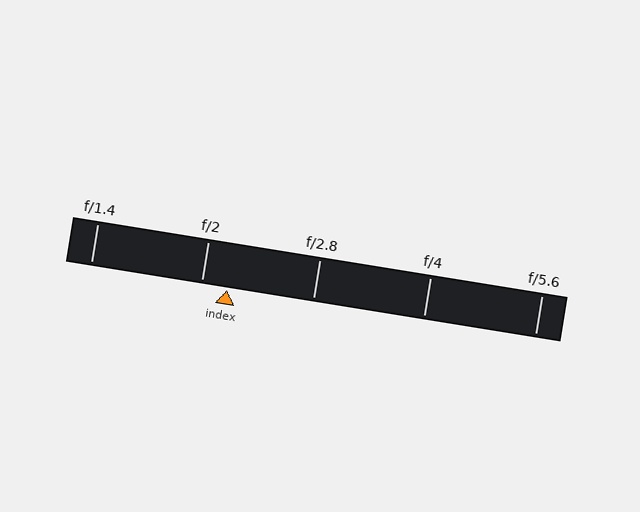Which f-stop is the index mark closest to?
The index mark is closest to f/2.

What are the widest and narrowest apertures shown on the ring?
The widest aperture shown is f/1.4 and the narrowest is f/5.6.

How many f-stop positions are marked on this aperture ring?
There are 5 f-stop positions marked.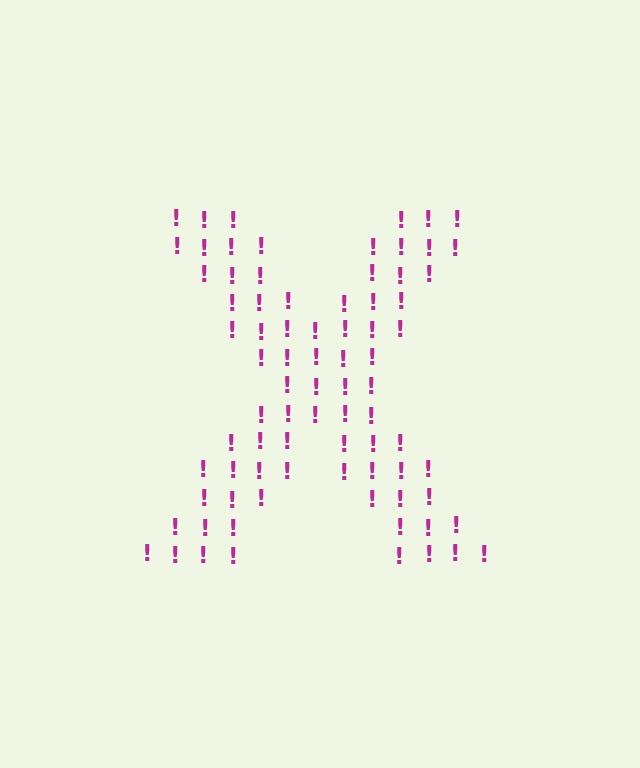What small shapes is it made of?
It is made of small exclamation marks.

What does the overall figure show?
The overall figure shows the letter X.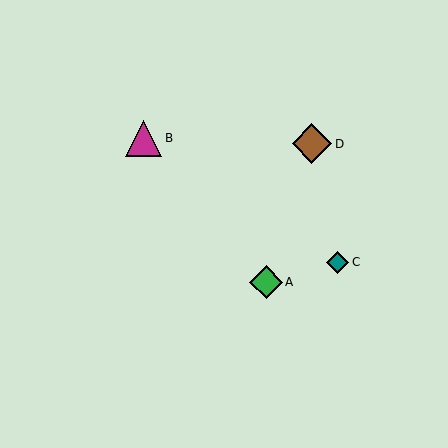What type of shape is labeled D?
Shape D is a brown diamond.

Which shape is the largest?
The brown diamond (labeled D) is the largest.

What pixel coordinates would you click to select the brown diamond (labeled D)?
Click at (312, 144) to select the brown diamond D.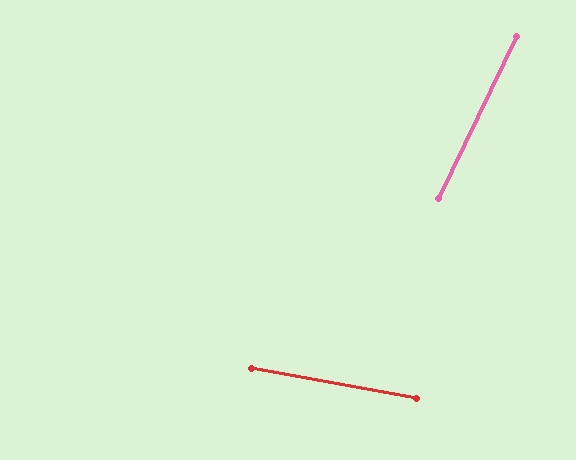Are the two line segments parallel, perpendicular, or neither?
Neither parallel nor perpendicular — they differ by about 75°.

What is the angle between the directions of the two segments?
Approximately 75 degrees.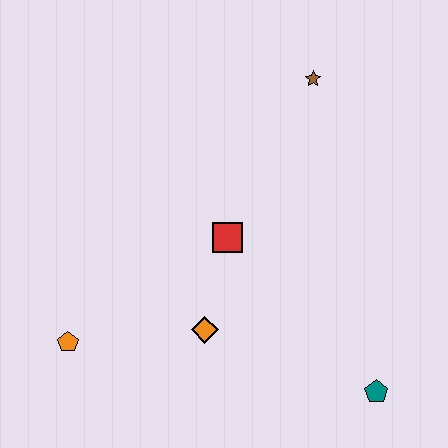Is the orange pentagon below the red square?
Yes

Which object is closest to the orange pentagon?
The orange diamond is closest to the orange pentagon.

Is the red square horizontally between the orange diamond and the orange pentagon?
No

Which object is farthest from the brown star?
The orange pentagon is farthest from the brown star.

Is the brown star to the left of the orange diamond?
No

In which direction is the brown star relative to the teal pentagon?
The brown star is above the teal pentagon.